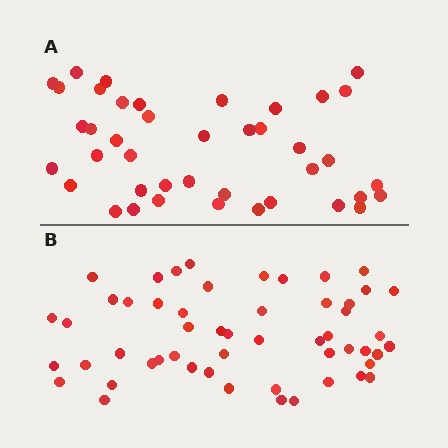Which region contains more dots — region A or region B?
Region B (the bottom region) has more dots.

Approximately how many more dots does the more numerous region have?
Region B has roughly 12 or so more dots than region A.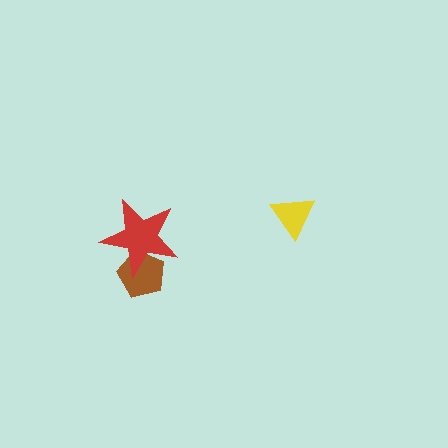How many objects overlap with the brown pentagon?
1 object overlaps with the brown pentagon.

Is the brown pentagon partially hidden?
Yes, it is partially covered by another shape.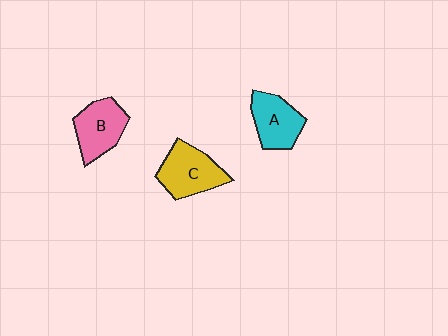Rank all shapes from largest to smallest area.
From largest to smallest: C (yellow), B (pink), A (cyan).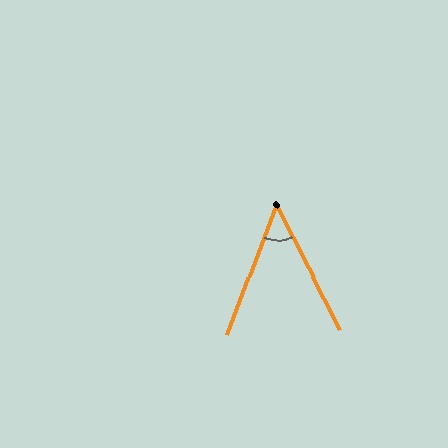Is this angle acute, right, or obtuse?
It is acute.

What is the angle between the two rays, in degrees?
Approximately 48 degrees.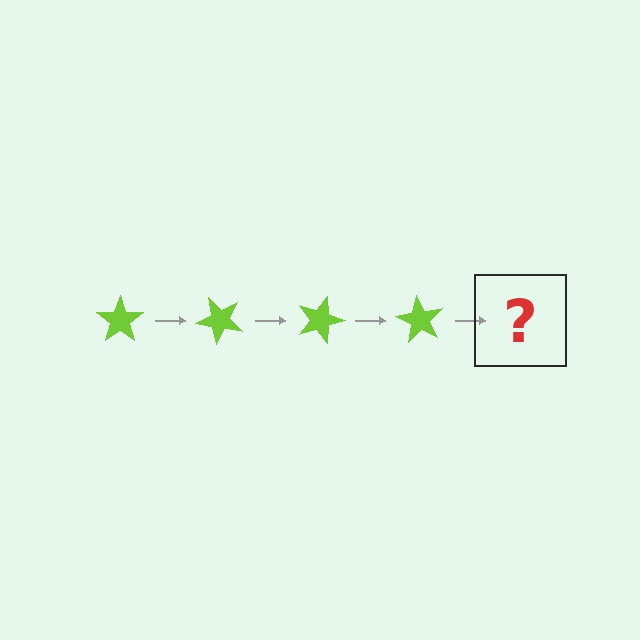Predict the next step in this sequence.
The next step is a lime star rotated 180 degrees.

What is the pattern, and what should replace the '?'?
The pattern is that the star rotates 45 degrees each step. The '?' should be a lime star rotated 180 degrees.